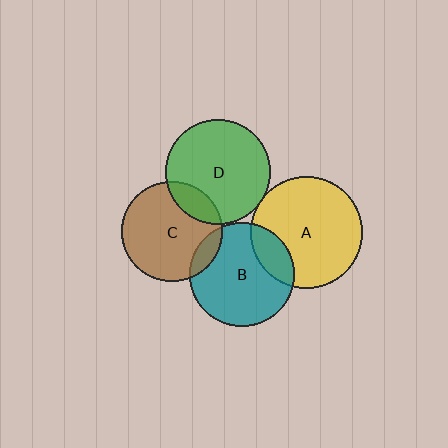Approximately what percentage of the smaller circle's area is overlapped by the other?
Approximately 20%.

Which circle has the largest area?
Circle A (yellow).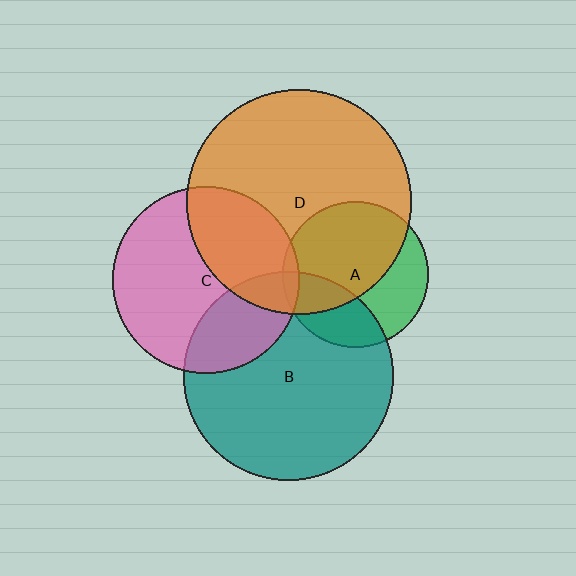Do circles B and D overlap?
Yes.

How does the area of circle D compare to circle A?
Approximately 2.4 times.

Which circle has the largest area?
Circle D (orange).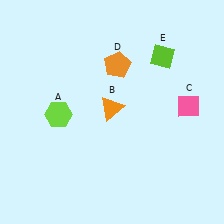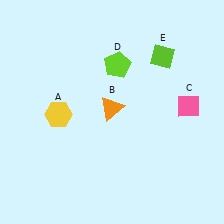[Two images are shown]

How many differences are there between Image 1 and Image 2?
There are 2 differences between the two images.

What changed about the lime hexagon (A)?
In Image 1, A is lime. In Image 2, it changed to yellow.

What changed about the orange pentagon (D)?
In Image 1, D is orange. In Image 2, it changed to lime.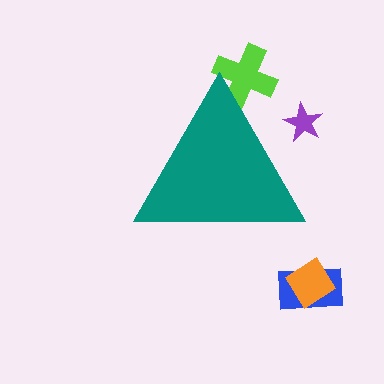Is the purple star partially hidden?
Yes, the purple star is partially hidden behind the teal triangle.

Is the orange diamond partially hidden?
No, the orange diamond is fully visible.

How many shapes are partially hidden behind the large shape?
2 shapes are partially hidden.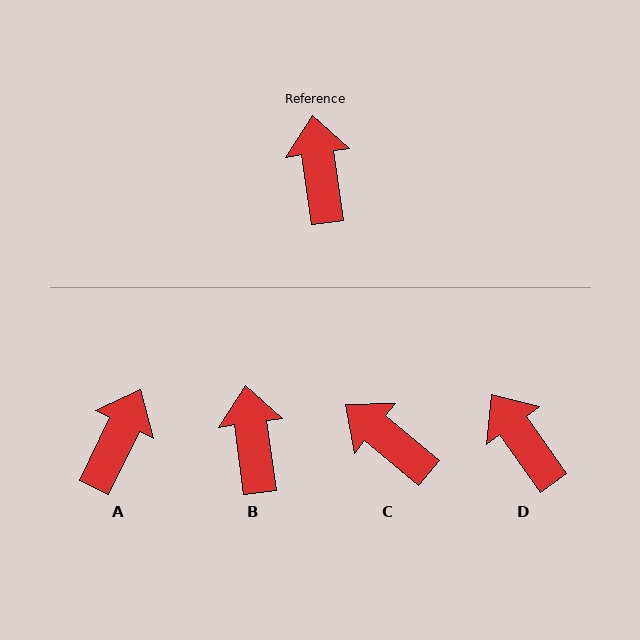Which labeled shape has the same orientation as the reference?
B.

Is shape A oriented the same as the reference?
No, it is off by about 33 degrees.